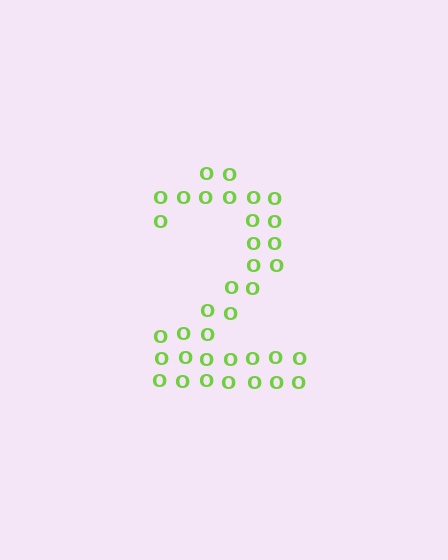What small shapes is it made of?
It is made of small letter O's.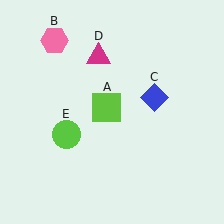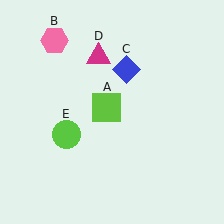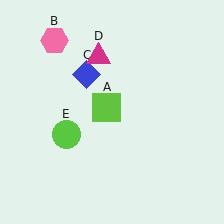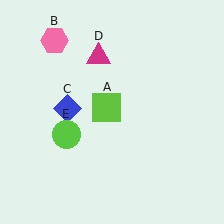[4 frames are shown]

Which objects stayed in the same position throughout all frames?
Lime square (object A) and pink hexagon (object B) and magenta triangle (object D) and lime circle (object E) remained stationary.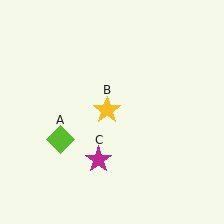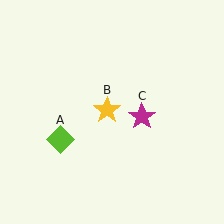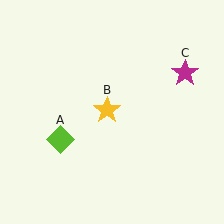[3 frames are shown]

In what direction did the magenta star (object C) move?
The magenta star (object C) moved up and to the right.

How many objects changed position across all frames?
1 object changed position: magenta star (object C).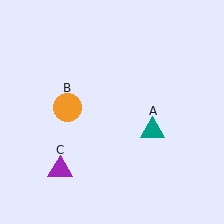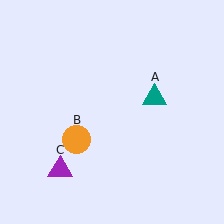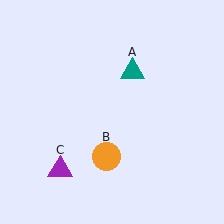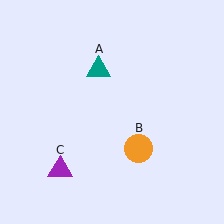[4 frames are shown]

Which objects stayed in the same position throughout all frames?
Purple triangle (object C) remained stationary.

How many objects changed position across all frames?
2 objects changed position: teal triangle (object A), orange circle (object B).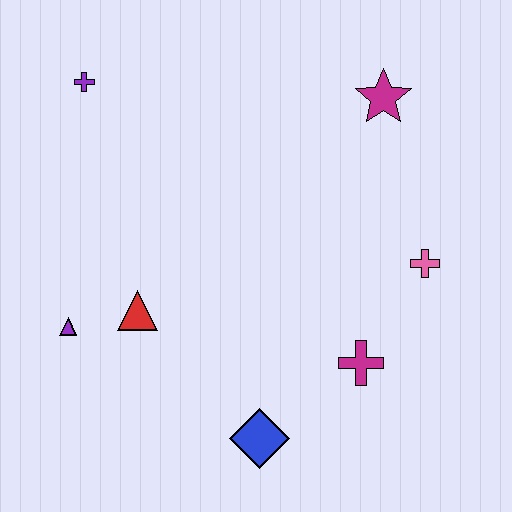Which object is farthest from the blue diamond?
The purple cross is farthest from the blue diamond.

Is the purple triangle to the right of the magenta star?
No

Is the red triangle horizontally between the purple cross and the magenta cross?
Yes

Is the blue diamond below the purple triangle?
Yes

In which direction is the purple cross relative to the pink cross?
The purple cross is to the left of the pink cross.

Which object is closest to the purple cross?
The red triangle is closest to the purple cross.